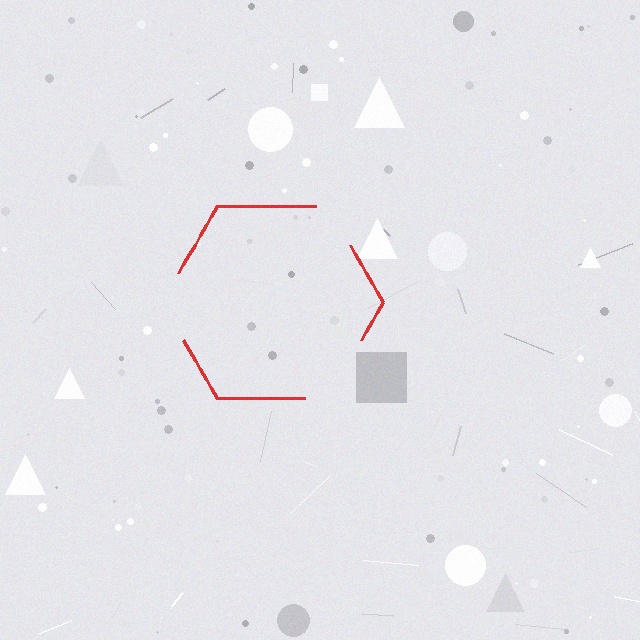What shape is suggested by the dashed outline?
The dashed outline suggests a hexagon.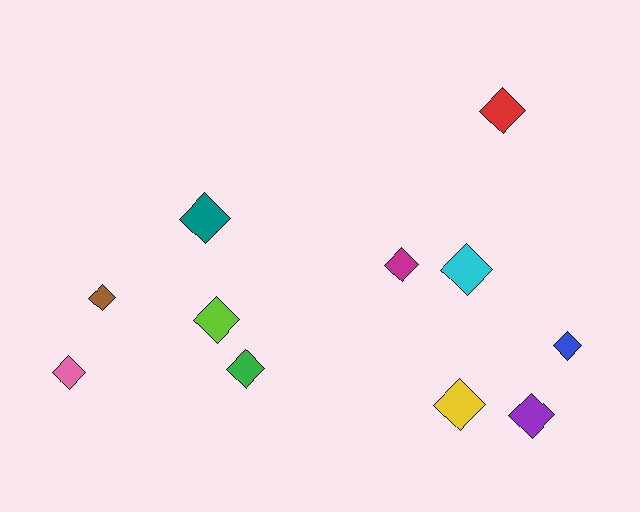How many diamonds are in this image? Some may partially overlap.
There are 11 diamonds.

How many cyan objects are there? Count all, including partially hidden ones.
There is 1 cyan object.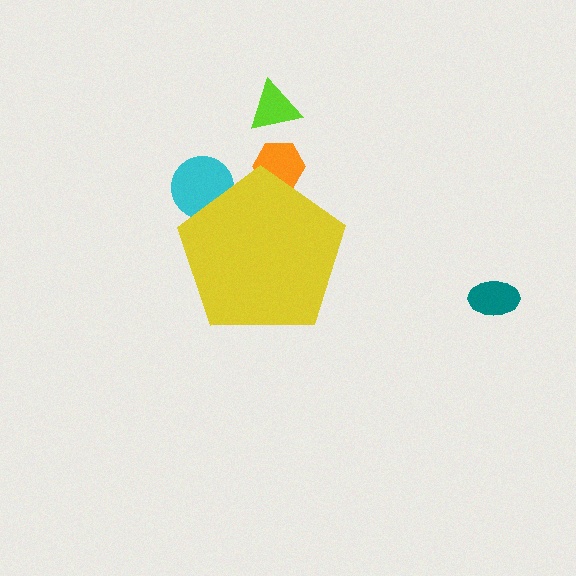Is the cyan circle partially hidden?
Yes, the cyan circle is partially hidden behind the yellow pentagon.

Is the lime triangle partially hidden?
No, the lime triangle is fully visible.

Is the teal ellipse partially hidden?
No, the teal ellipse is fully visible.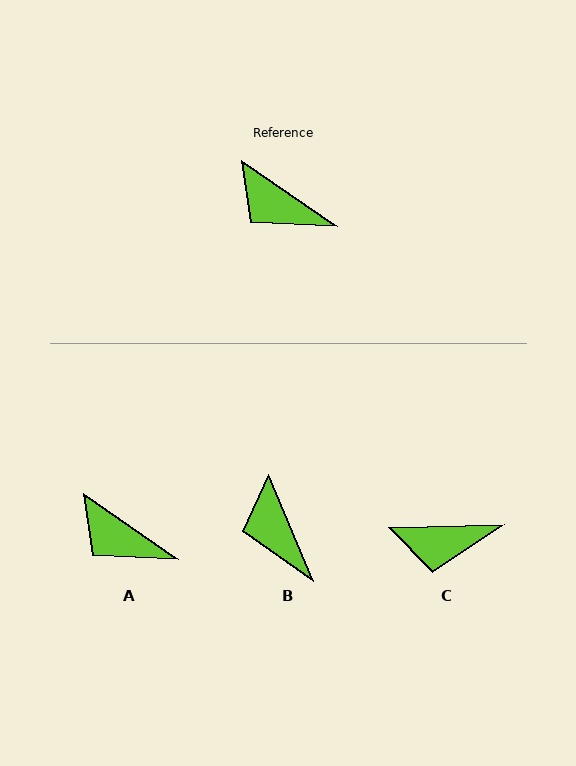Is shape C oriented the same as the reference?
No, it is off by about 36 degrees.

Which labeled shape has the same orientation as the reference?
A.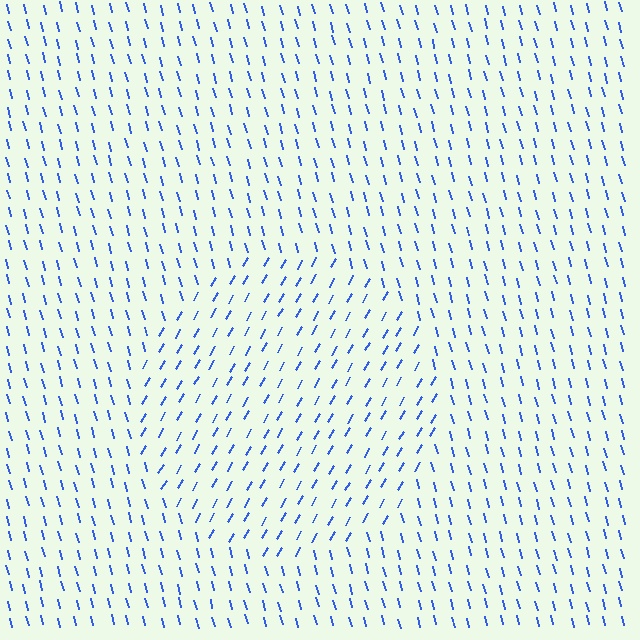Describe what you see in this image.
The image is filled with small blue line segments. A circle region in the image has lines oriented differently from the surrounding lines, creating a visible texture boundary.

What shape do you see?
I see a circle.